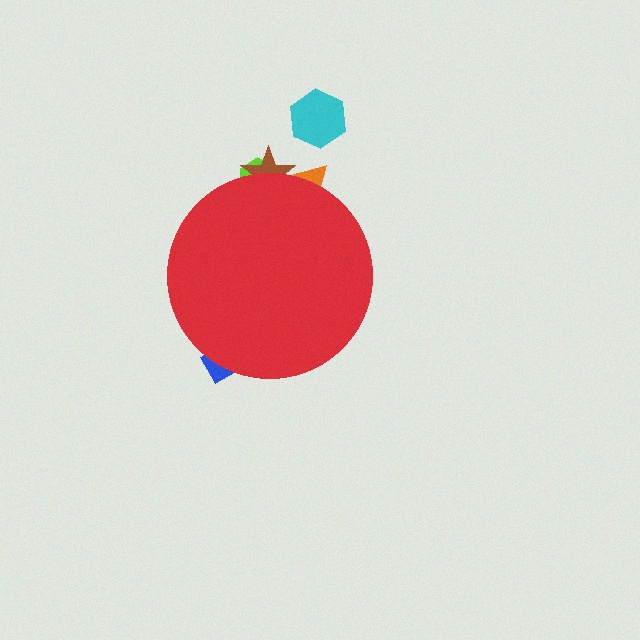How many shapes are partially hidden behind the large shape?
4 shapes are partially hidden.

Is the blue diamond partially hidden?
Yes, the blue diamond is partially hidden behind the red circle.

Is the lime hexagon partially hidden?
Yes, the lime hexagon is partially hidden behind the red circle.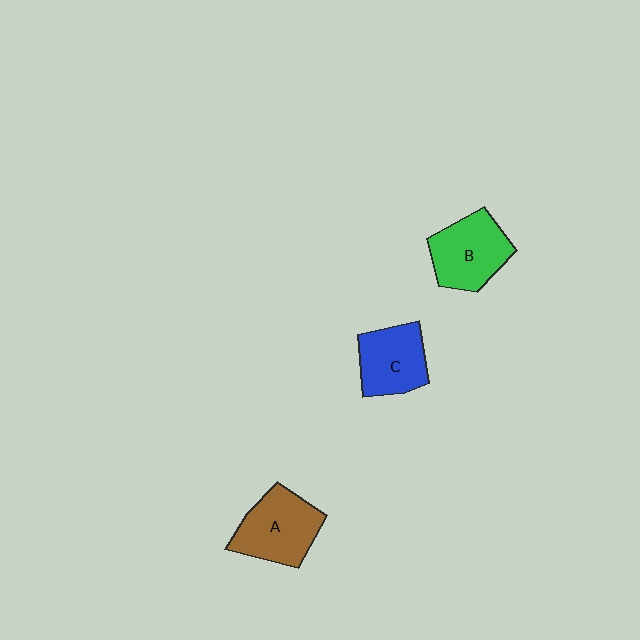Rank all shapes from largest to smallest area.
From largest to smallest: A (brown), B (green), C (blue).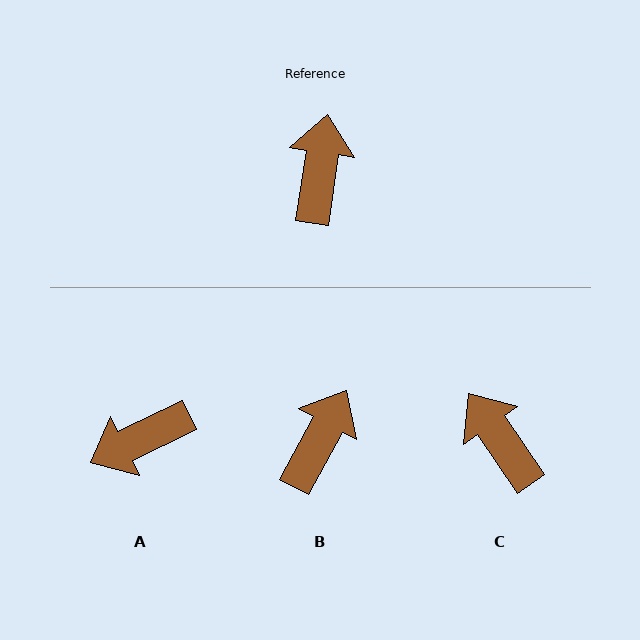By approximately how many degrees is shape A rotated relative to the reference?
Approximately 124 degrees counter-clockwise.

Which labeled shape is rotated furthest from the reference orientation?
A, about 124 degrees away.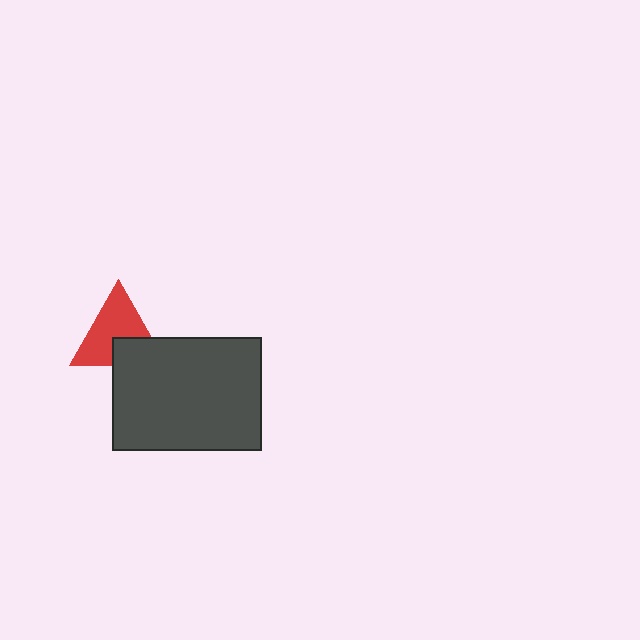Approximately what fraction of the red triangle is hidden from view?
Roughly 32% of the red triangle is hidden behind the dark gray rectangle.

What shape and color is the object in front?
The object in front is a dark gray rectangle.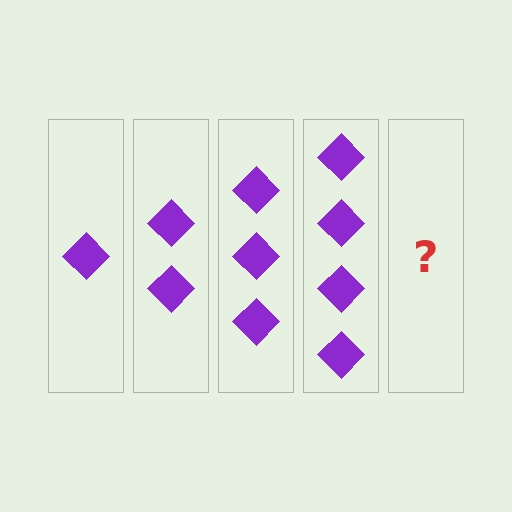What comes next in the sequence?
The next element should be 5 diamonds.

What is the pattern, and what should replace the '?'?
The pattern is that each step adds one more diamond. The '?' should be 5 diamonds.